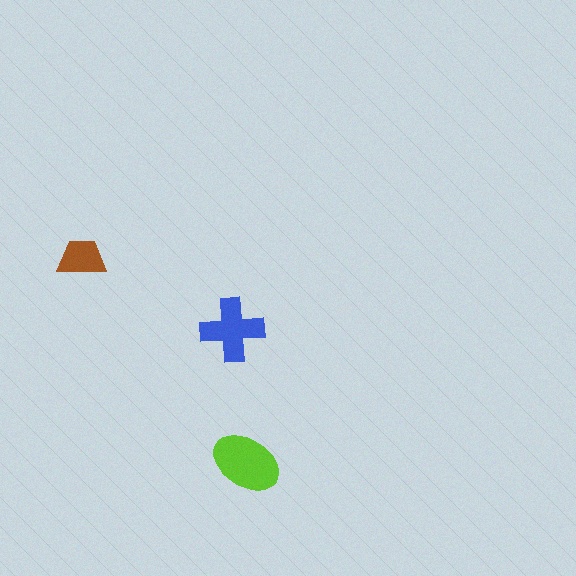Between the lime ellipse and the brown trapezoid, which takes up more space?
The lime ellipse.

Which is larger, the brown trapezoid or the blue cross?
The blue cross.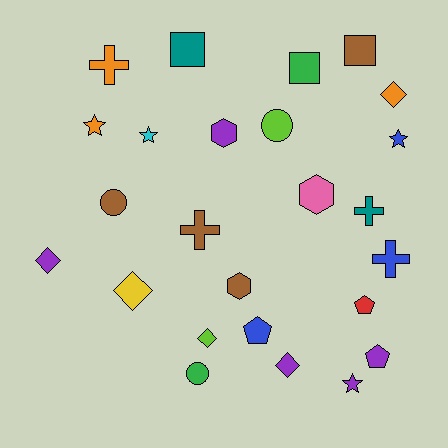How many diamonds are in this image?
There are 5 diamonds.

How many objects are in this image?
There are 25 objects.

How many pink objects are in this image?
There is 1 pink object.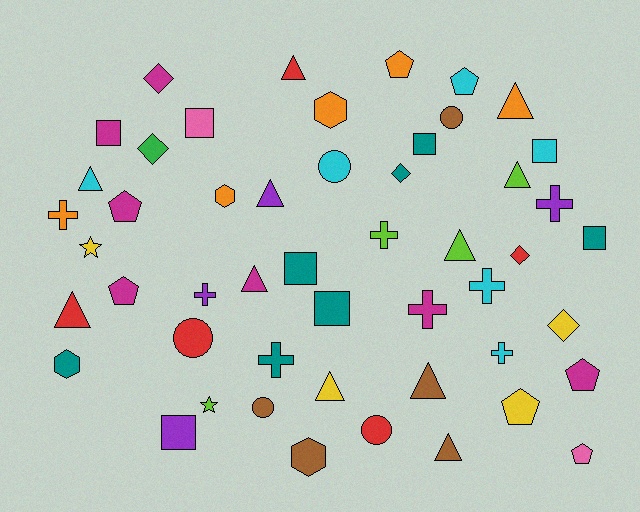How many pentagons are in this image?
There are 7 pentagons.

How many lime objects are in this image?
There are 4 lime objects.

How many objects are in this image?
There are 50 objects.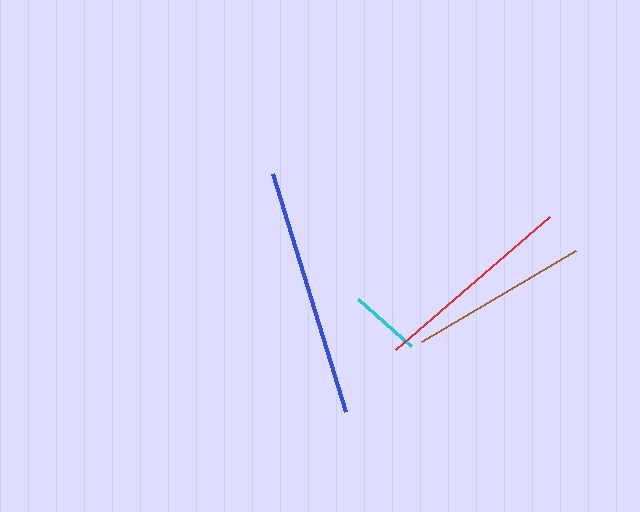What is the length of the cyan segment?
The cyan segment is approximately 71 pixels long.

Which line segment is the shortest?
The cyan line is the shortest at approximately 71 pixels.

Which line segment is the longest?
The blue line is the longest at approximately 248 pixels.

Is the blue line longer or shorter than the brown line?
The blue line is longer than the brown line.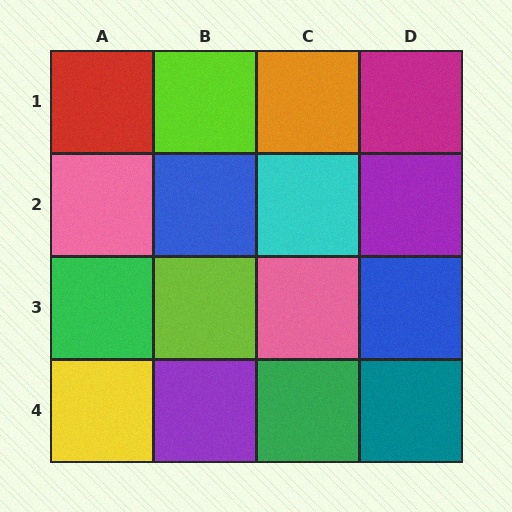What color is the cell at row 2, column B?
Blue.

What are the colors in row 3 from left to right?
Green, lime, pink, blue.